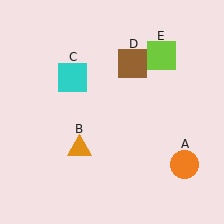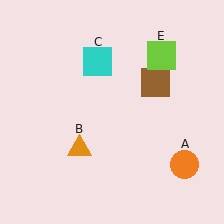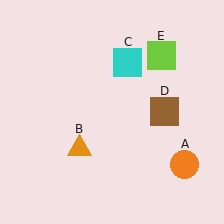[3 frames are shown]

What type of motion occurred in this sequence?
The cyan square (object C), brown square (object D) rotated clockwise around the center of the scene.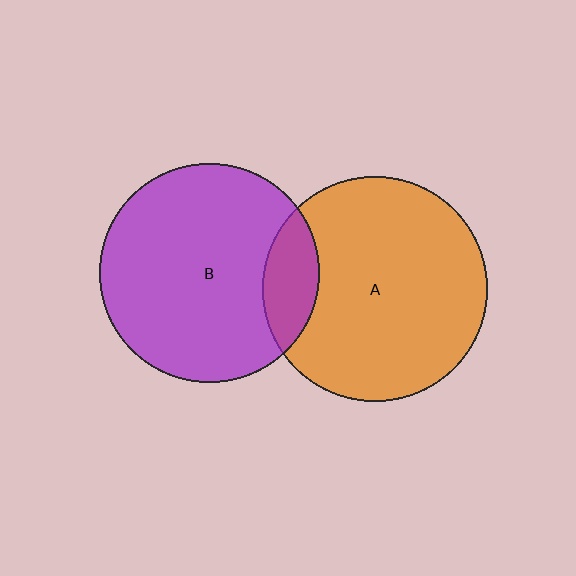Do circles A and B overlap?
Yes.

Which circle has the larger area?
Circle A (orange).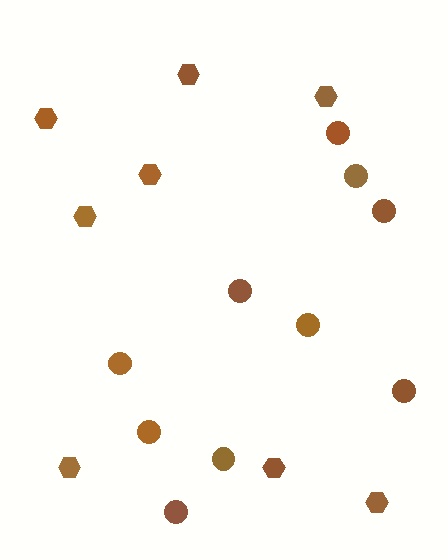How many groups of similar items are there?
There are 2 groups: one group of hexagons (8) and one group of circles (10).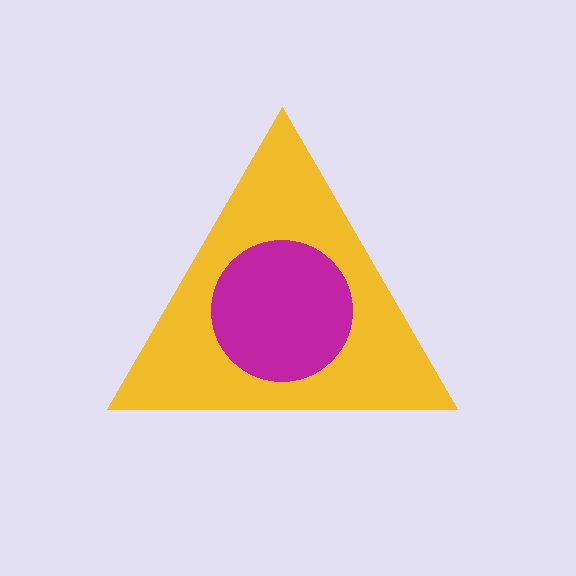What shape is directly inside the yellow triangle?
The magenta circle.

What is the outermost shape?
The yellow triangle.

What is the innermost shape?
The magenta circle.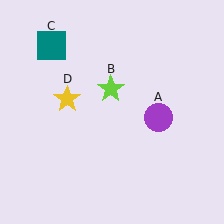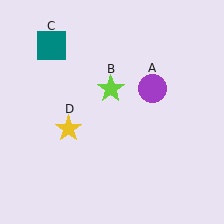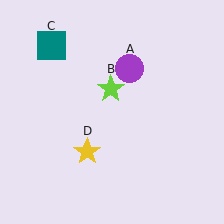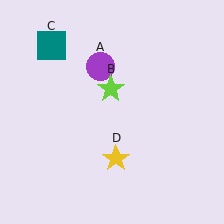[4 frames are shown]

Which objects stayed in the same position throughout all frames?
Lime star (object B) and teal square (object C) remained stationary.